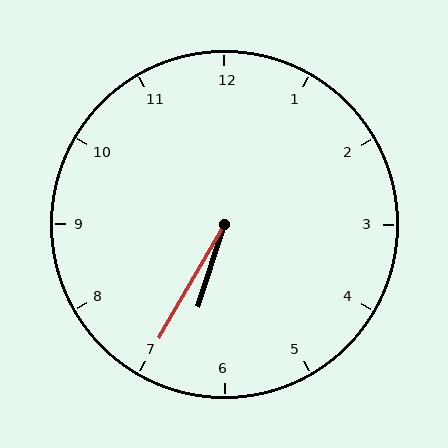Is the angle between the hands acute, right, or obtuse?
It is acute.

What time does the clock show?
6:35.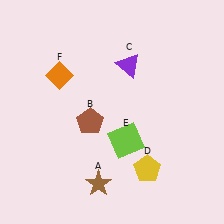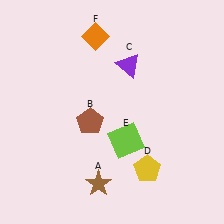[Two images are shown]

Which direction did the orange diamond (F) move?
The orange diamond (F) moved up.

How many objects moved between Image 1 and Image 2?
1 object moved between the two images.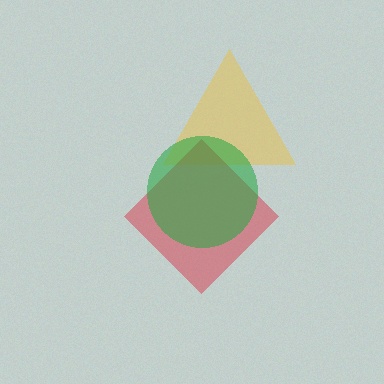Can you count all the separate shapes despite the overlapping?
Yes, there are 3 separate shapes.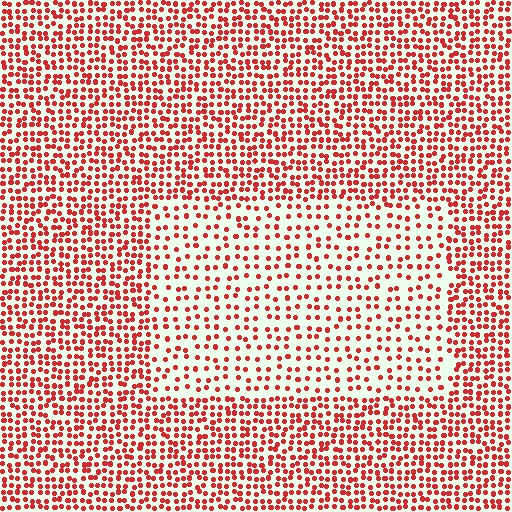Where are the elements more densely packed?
The elements are more densely packed outside the rectangle boundary.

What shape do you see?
I see a rectangle.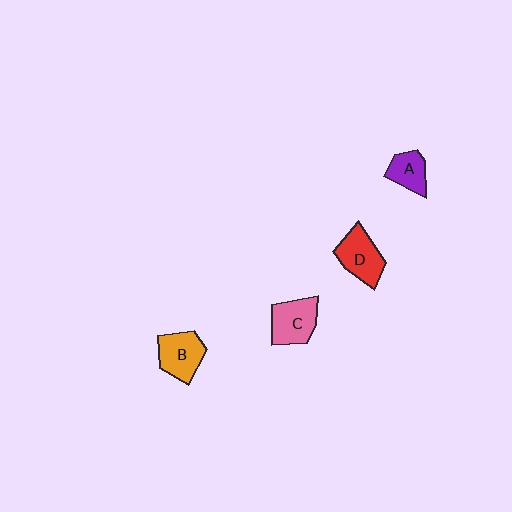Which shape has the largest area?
Shape C (pink).